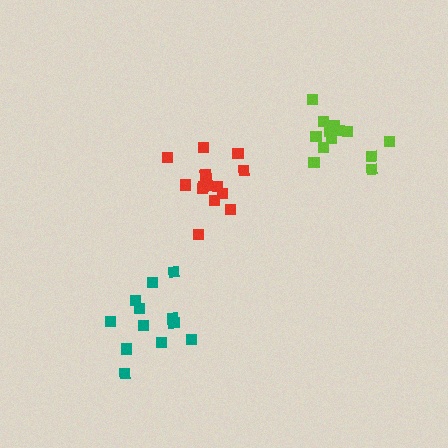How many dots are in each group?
Group 1: 15 dots, Group 2: 13 dots, Group 3: 12 dots (40 total).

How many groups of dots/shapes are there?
There are 3 groups.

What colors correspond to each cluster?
The clusters are colored: red, lime, teal.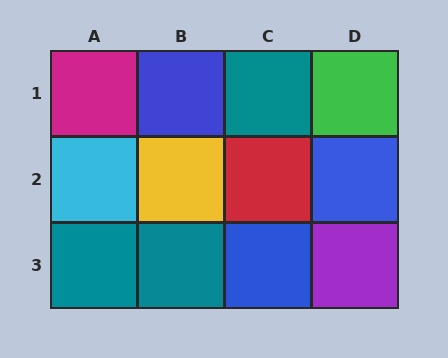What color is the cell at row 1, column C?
Teal.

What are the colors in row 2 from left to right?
Cyan, yellow, red, blue.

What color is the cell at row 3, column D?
Purple.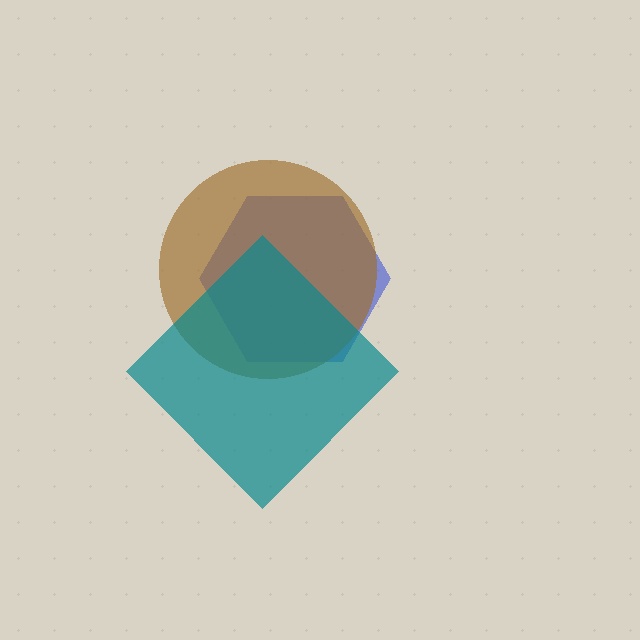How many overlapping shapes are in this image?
There are 3 overlapping shapes in the image.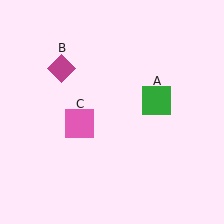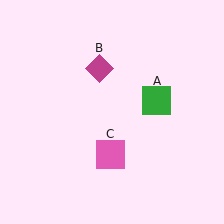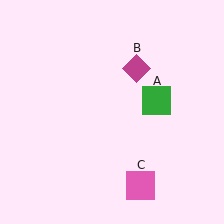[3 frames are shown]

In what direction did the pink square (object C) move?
The pink square (object C) moved down and to the right.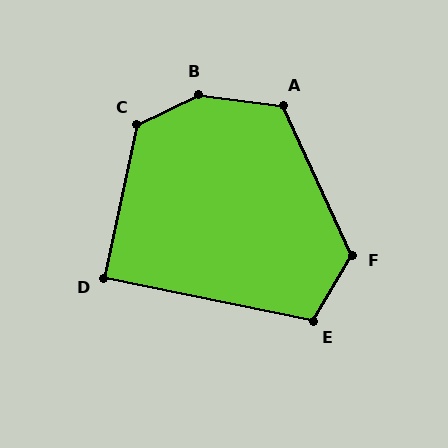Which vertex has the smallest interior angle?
D, at approximately 89 degrees.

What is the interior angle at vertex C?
Approximately 128 degrees (obtuse).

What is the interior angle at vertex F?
Approximately 125 degrees (obtuse).